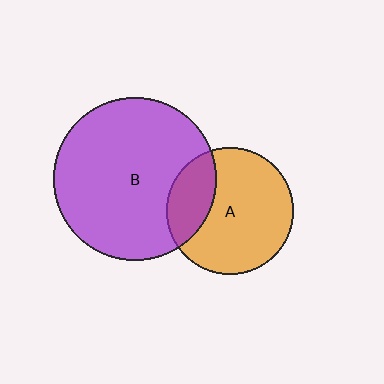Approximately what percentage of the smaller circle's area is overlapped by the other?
Approximately 25%.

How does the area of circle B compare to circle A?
Approximately 1.7 times.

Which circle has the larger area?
Circle B (purple).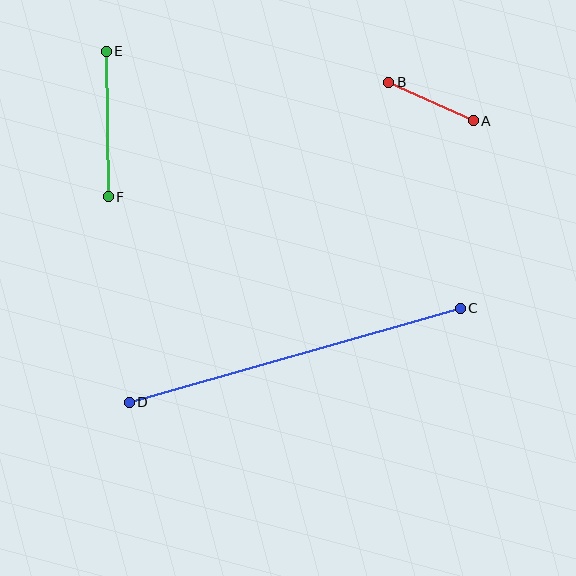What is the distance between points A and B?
The distance is approximately 93 pixels.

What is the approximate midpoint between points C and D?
The midpoint is at approximately (295, 355) pixels.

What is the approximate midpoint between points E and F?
The midpoint is at approximately (107, 124) pixels.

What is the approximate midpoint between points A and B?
The midpoint is at approximately (431, 101) pixels.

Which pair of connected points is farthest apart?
Points C and D are farthest apart.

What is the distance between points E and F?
The distance is approximately 145 pixels.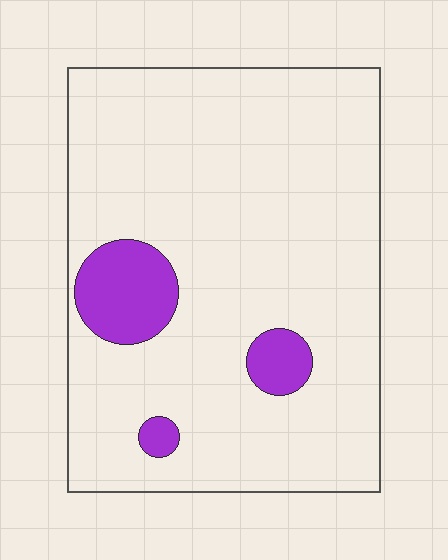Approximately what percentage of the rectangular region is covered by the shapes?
Approximately 10%.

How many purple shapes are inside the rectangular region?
3.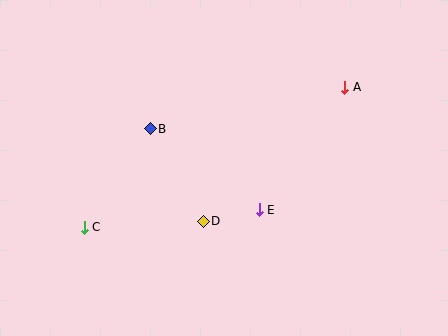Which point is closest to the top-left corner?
Point B is closest to the top-left corner.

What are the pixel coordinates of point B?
Point B is at (150, 129).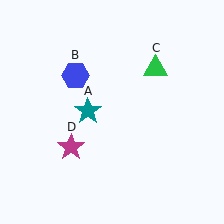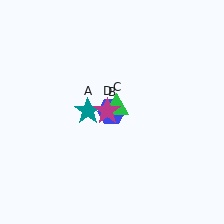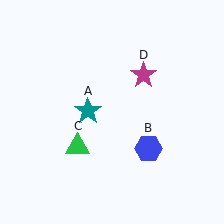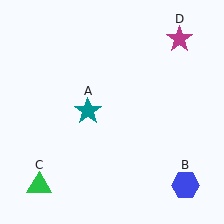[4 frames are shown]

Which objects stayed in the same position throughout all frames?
Teal star (object A) remained stationary.